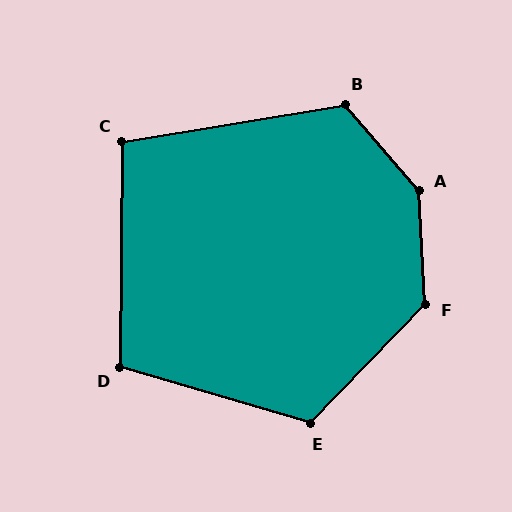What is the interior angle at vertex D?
Approximately 106 degrees (obtuse).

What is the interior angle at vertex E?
Approximately 118 degrees (obtuse).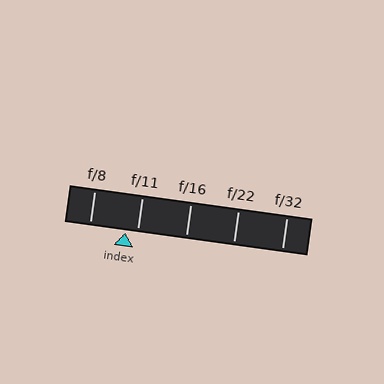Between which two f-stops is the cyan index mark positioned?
The index mark is between f/8 and f/11.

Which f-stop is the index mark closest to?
The index mark is closest to f/11.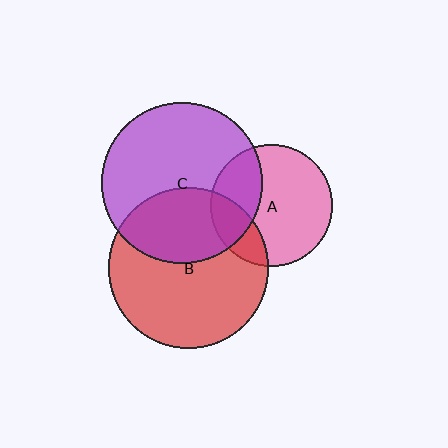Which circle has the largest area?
Circle B (red).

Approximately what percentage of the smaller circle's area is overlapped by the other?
Approximately 35%.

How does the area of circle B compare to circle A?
Approximately 1.7 times.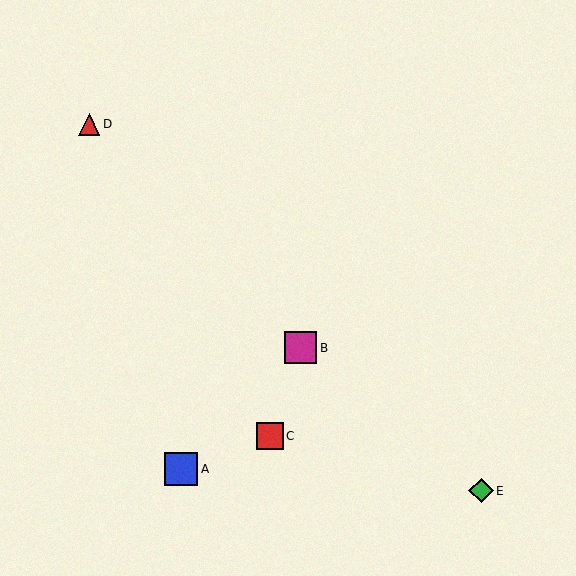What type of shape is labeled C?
Shape C is a red square.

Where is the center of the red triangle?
The center of the red triangle is at (89, 124).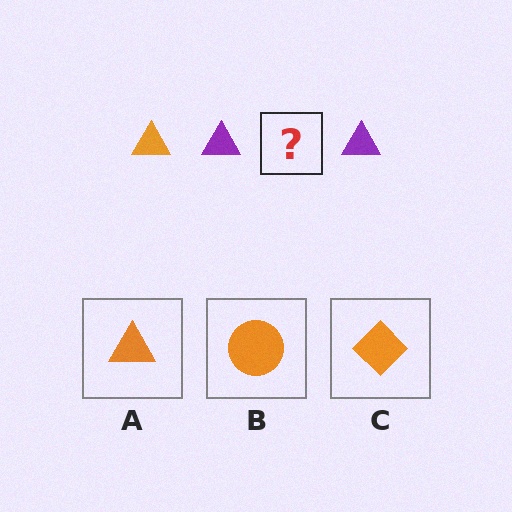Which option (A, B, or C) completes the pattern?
A.